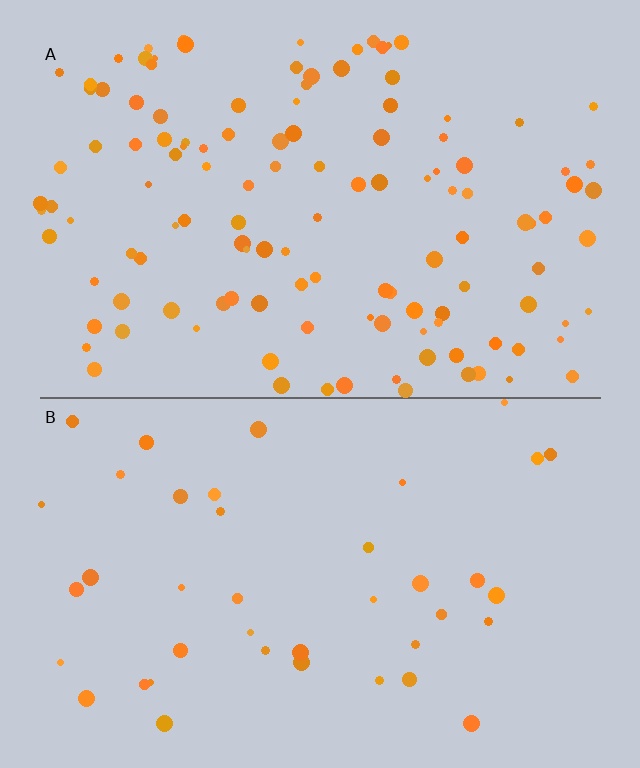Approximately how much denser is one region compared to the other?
Approximately 3.0× — region A over region B.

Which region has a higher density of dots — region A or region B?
A (the top).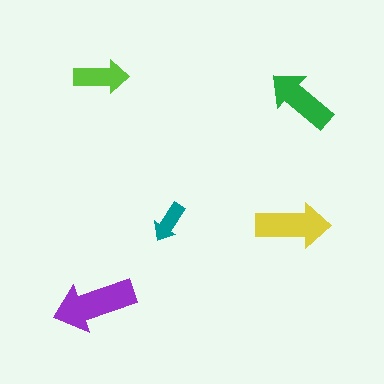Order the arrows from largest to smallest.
the purple one, the yellow one, the green one, the lime one, the teal one.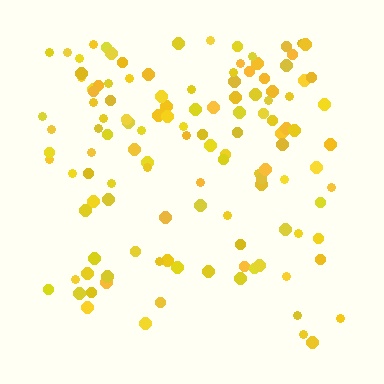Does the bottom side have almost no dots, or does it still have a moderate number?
Still a moderate number, just noticeably fewer than the top.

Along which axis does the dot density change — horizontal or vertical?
Vertical.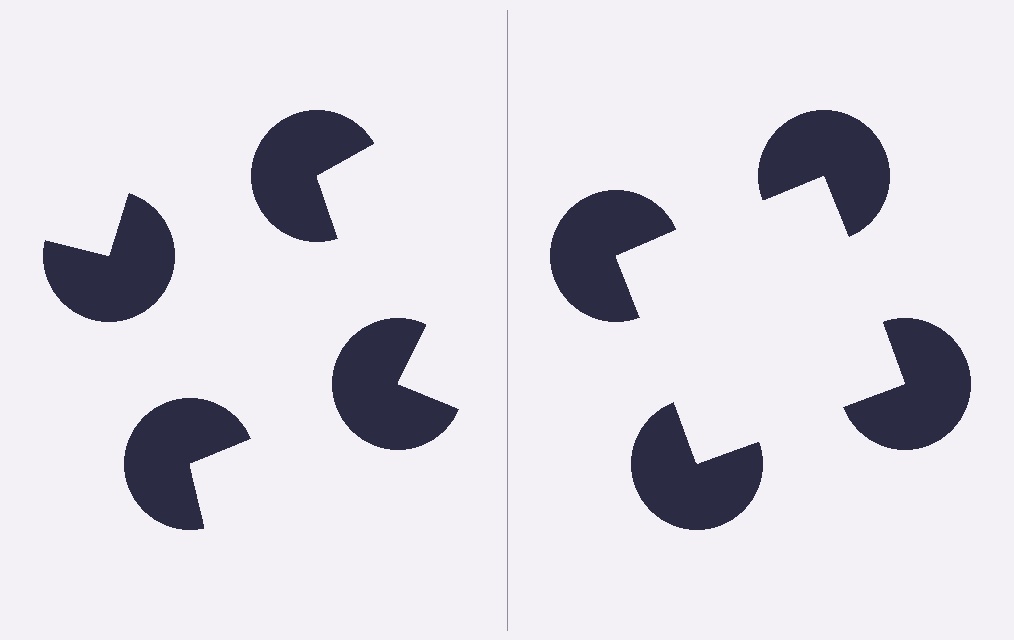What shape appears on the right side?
An illusory square.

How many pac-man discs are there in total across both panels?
8 — 4 on each side.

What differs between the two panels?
The pac-man discs are positioned identically on both sides; only the wedge orientations differ. On the right they align to a square; on the left they are misaligned.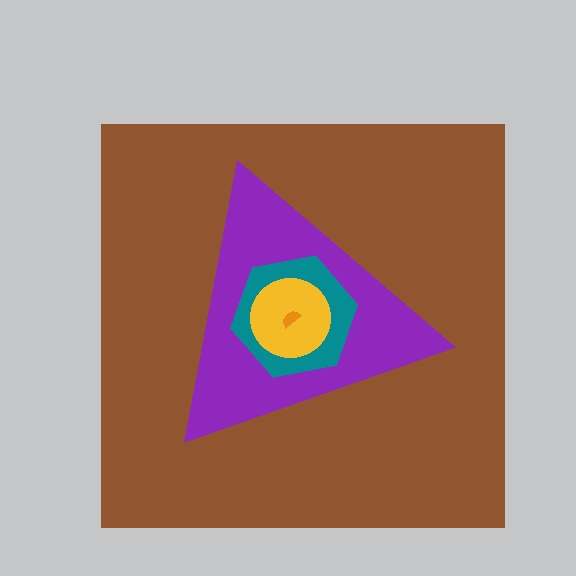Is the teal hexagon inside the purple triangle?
Yes.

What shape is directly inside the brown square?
The purple triangle.